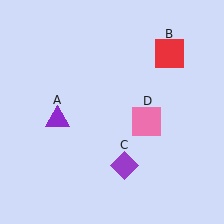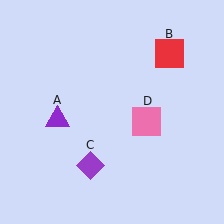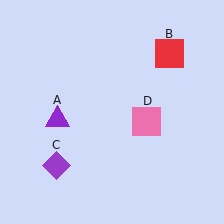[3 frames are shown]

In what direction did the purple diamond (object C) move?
The purple diamond (object C) moved left.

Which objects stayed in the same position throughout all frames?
Purple triangle (object A) and red square (object B) and pink square (object D) remained stationary.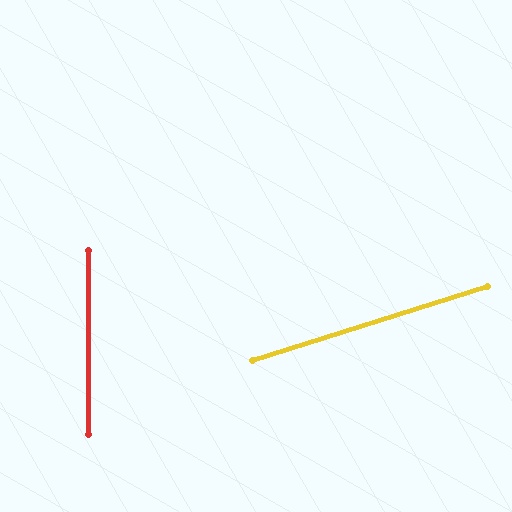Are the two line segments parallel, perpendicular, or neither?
Neither parallel nor perpendicular — they differ by about 73°.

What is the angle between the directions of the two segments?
Approximately 73 degrees.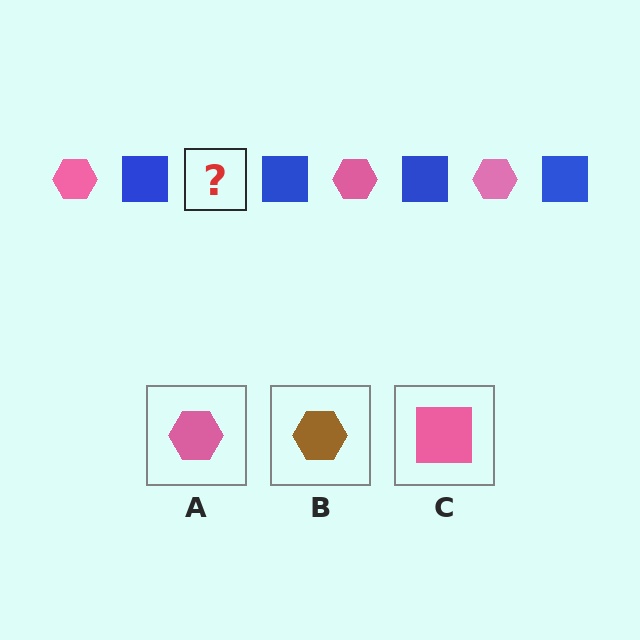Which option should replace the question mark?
Option A.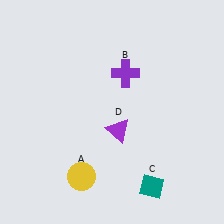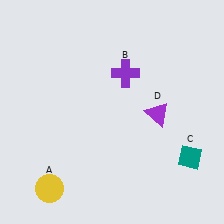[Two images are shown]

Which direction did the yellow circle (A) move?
The yellow circle (A) moved left.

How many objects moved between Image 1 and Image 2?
3 objects moved between the two images.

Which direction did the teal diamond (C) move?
The teal diamond (C) moved right.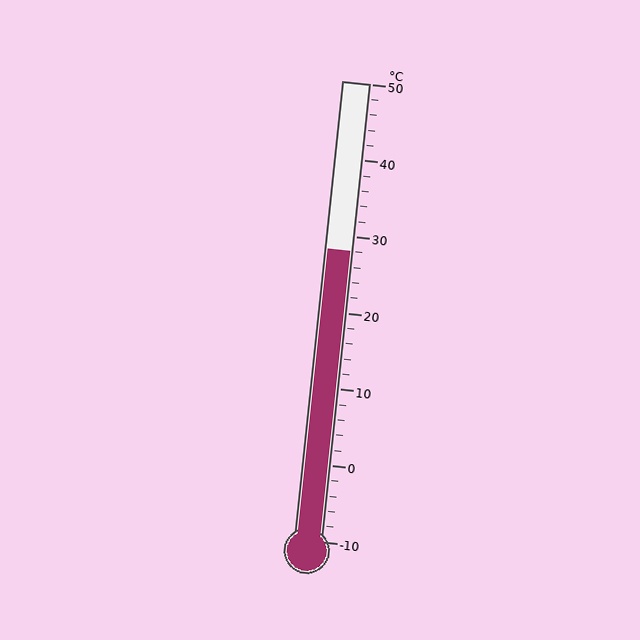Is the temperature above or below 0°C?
The temperature is above 0°C.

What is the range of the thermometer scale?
The thermometer scale ranges from -10°C to 50°C.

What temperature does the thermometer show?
The thermometer shows approximately 28°C.